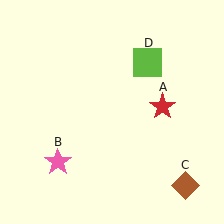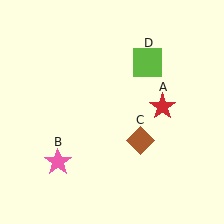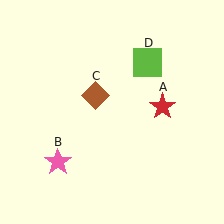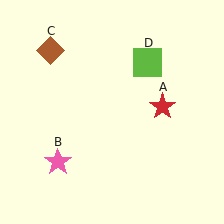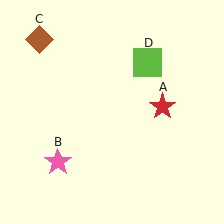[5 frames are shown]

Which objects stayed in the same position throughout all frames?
Red star (object A) and pink star (object B) and lime square (object D) remained stationary.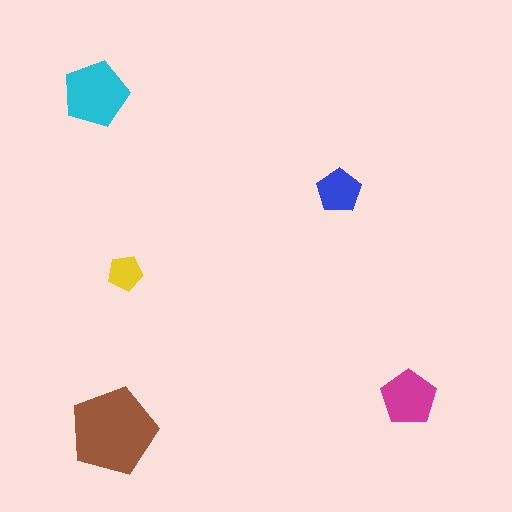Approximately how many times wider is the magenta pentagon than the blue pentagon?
About 1.5 times wider.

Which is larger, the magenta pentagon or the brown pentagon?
The brown one.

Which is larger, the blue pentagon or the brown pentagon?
The brown one.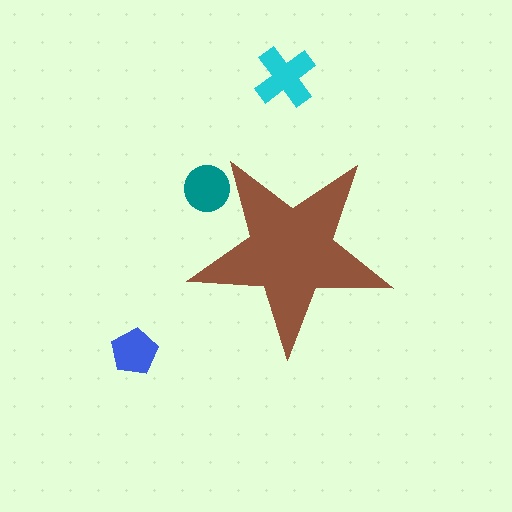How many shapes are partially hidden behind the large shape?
1 shape is partially hidden.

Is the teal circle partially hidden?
Yes, the teal circle is partially hidden behind the brown star.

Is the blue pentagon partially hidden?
No, the blue pentagon is fully visible.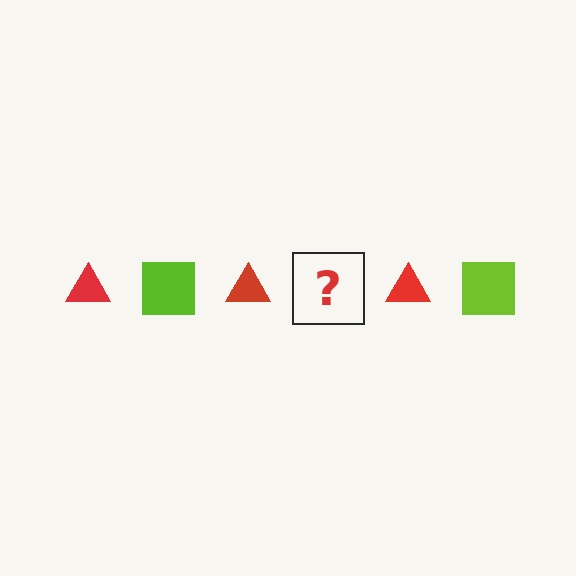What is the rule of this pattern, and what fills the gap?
The rule is that the pattern alternates between red triangle and lime square. The gap should be filled with a lime square.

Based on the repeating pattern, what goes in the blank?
The blank should be a lime square.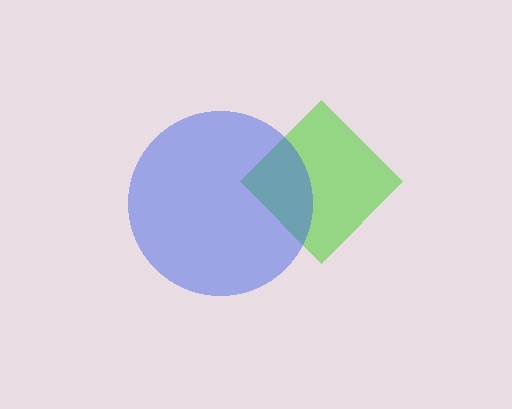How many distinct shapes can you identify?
There are 2 distinct shapes: a lime diamond, a blue circle.